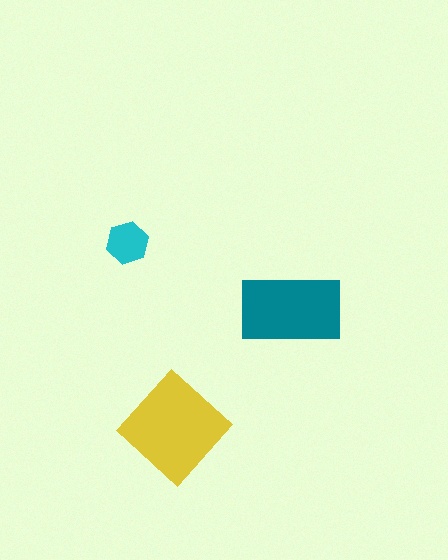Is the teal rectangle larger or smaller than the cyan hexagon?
Larger.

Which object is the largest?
The yellow diamond.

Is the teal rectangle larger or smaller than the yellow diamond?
Smaller.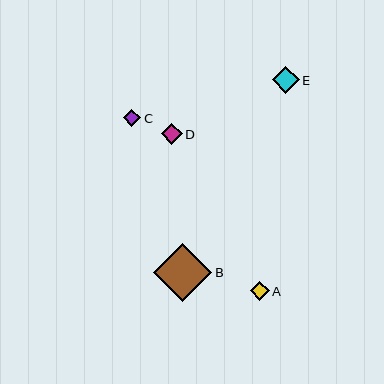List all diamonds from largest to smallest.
From largest to smallest: B, E, D, A, C.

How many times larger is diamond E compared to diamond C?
Diamond E is approximately 1.5 times the size of diamond C.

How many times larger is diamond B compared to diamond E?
Diamond B is approximately 2.2 times the size of diamond E.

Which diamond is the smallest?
Diamond C is the smallest with a size of approximately 17 pixels.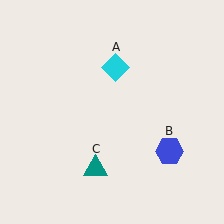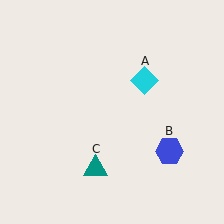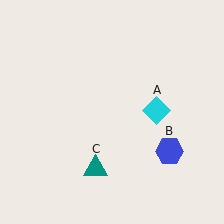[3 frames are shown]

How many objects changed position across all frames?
1 object changed position: cyan diamond (object A).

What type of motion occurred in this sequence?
The cyan diamond (object A) rotated clockwise around the center of the scene.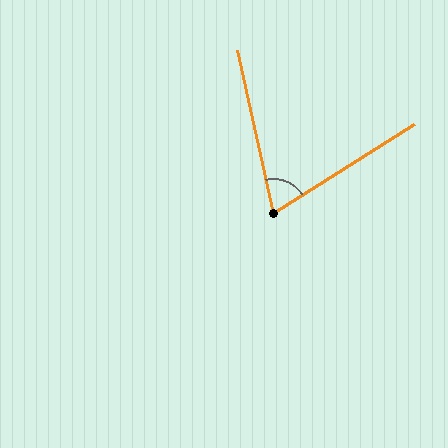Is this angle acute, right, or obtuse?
It is acute.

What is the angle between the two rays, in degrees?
Approximately 70 degrees.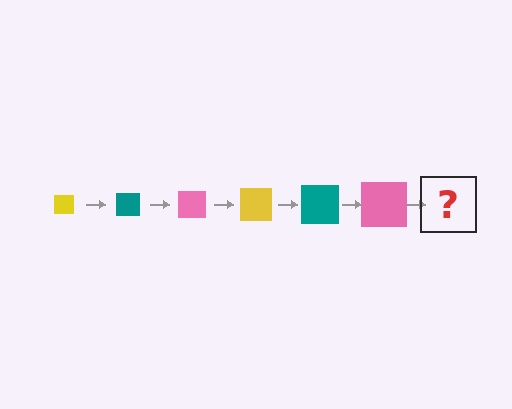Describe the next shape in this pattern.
It should be a yellow square, larger than the previous one.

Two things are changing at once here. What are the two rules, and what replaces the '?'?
The two rules are that the square grows larger each step and the color cycles through yellow, teal, and pink. The '?' should be a yellow square, larger than the previous one.